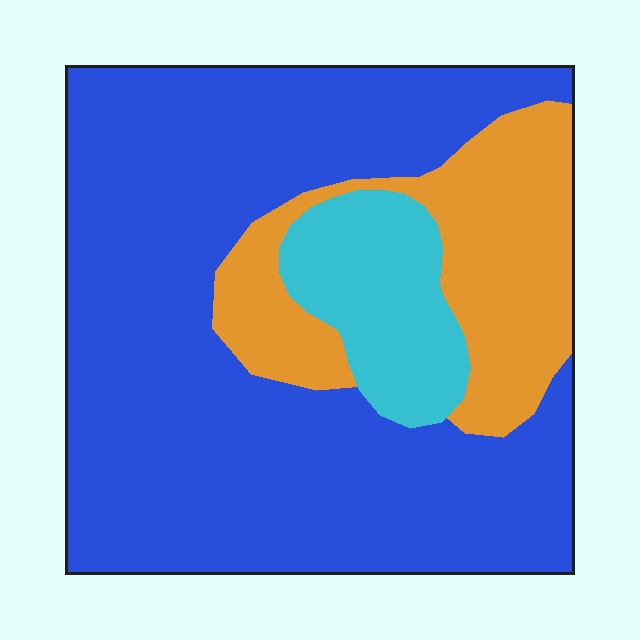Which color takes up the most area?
Blue, at roughly 70%.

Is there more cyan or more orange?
Orange.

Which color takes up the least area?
Cyan, at roughly 10%.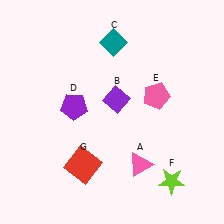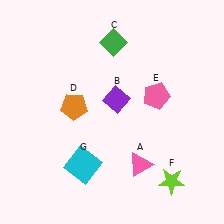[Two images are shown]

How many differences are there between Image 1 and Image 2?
There are 3 differences between the two images.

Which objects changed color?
C changed from teal to green. D changed from purple to orange. G changed from red to cyan.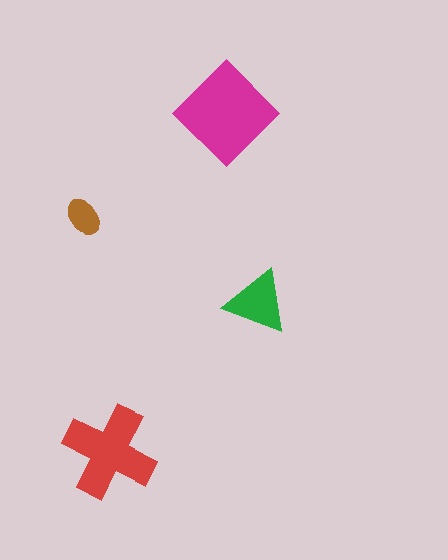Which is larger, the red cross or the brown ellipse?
The red cross.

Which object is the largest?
The magenta diamond.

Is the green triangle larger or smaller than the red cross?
Smaller.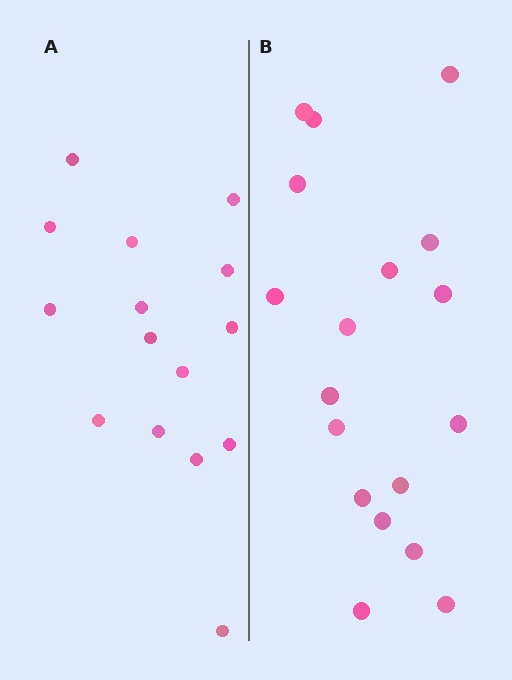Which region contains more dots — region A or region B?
Region B (the right region) has more dots.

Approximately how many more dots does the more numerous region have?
Region B has just a few more — roughly 2 or 3 more dots than region A.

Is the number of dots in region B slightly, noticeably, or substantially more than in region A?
Region B has only slightly more — the two regions are fairly close. The ratio is roughly 1.2 to 1.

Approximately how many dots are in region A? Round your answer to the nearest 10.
About 20 dots. (The exact count is 15, which rounds to 20.)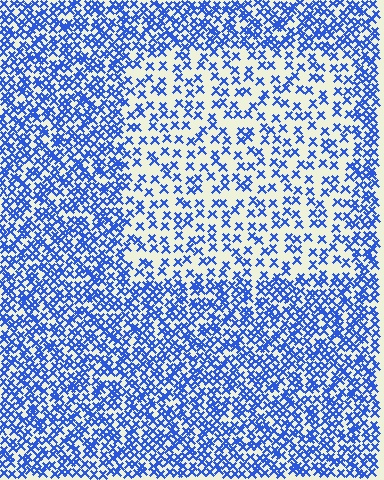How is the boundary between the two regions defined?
The boundary is defined by a change in element density (approximately 2.2x ratio). All elements are the same color, size, and shape.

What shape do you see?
I see a rectangle.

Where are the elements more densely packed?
The elements are more densely packed outside the rectangle boundary.